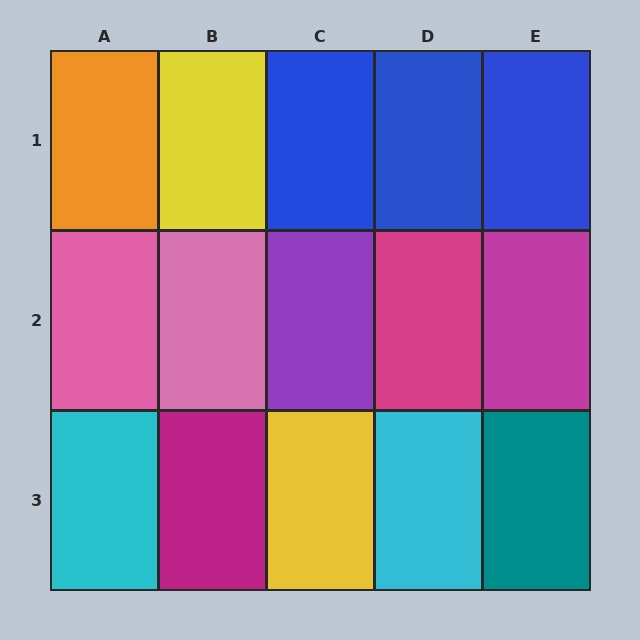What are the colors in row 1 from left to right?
Orange, yellow, blue, blue, blue.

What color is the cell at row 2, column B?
Pink.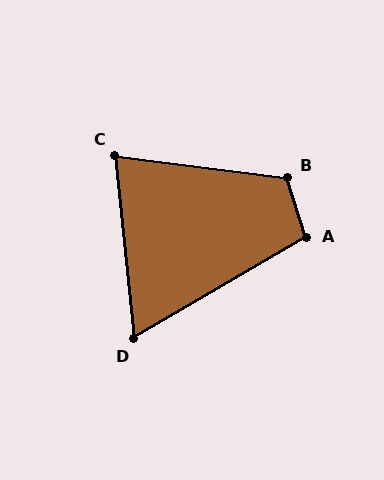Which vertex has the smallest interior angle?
D, at approximately 66 degrees.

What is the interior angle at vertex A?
Approximately 103 degrees (obtuse).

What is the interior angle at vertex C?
Approximately 77 degrees (acute).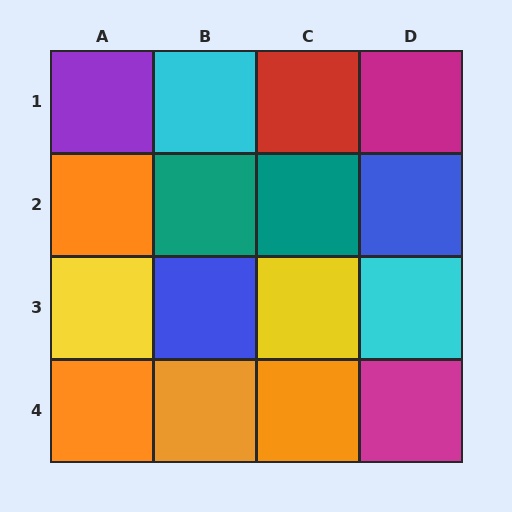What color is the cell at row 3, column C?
Yellow.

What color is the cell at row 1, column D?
Magenta.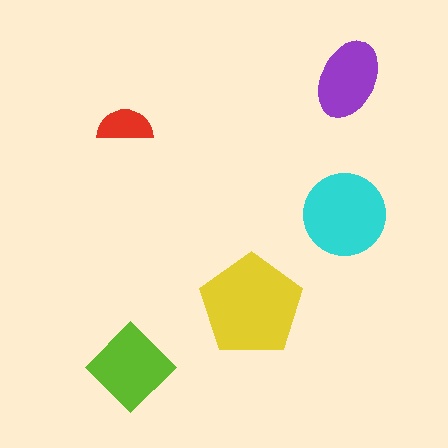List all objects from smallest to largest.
The red semicircle, the purple ellipse, the lime diamond, the cyan circle, the yellow pentagon.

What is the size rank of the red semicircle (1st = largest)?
5th.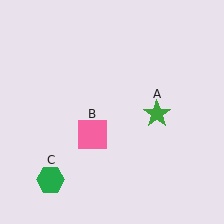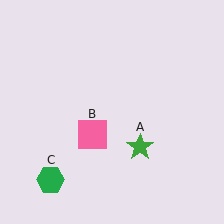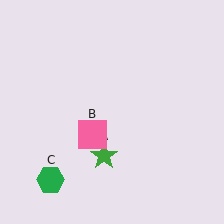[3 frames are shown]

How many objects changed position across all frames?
1 object changed position: green star (object A).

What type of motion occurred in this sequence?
The green star (object A) rotated clockwise around the center of the scene.